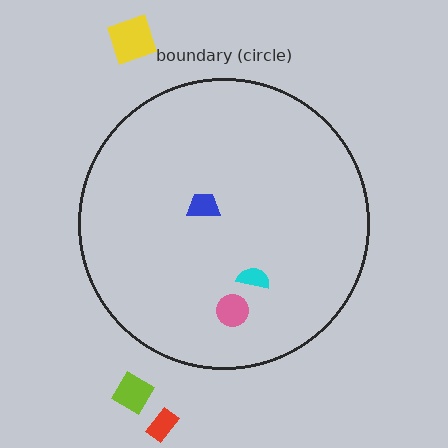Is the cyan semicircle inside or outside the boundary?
Inside.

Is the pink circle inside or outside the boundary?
Inside.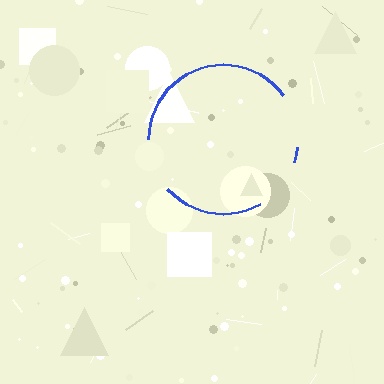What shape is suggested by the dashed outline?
The dashed outline suggests a circle.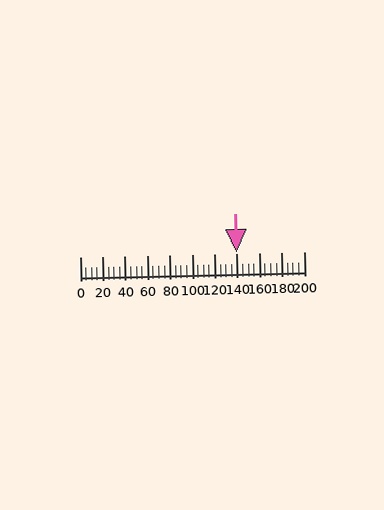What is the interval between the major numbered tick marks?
The major tick marks are spaced 20 units apart.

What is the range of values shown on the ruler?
The ruler shows values from 0 to 200.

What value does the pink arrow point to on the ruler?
The pink arrow points to approximately 140.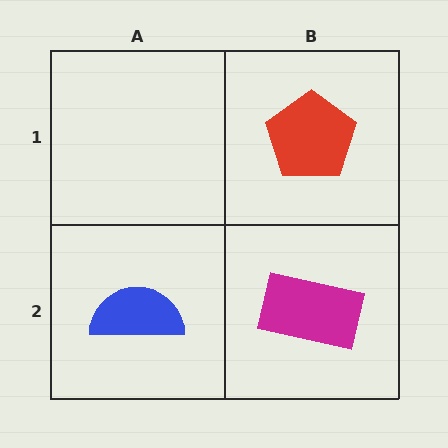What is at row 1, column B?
A red pentagon.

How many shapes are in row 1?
1 shape.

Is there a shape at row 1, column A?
No, that cell is empty.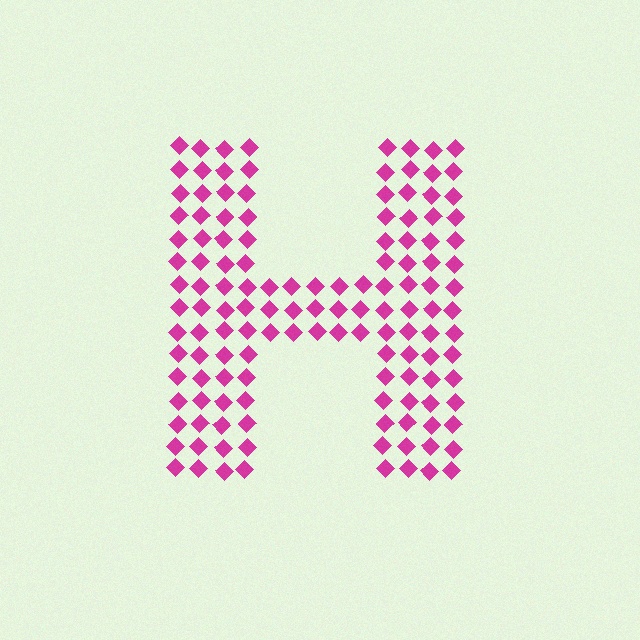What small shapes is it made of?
It is made of small diamonds.